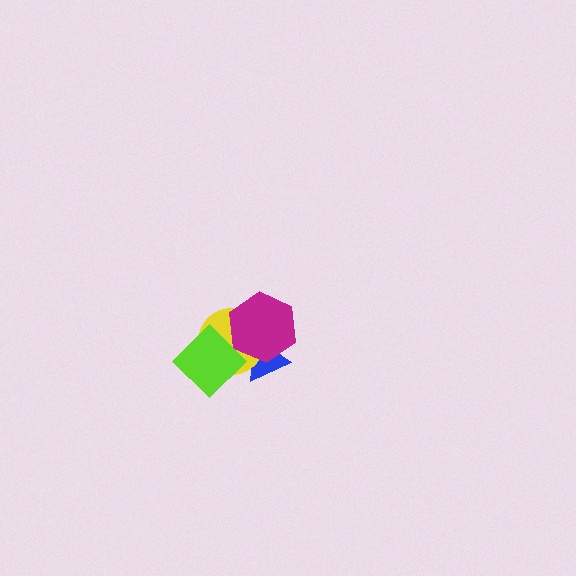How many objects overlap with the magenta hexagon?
3 objects overlap with the magenta hexagon.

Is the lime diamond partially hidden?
No, no other shape covers it.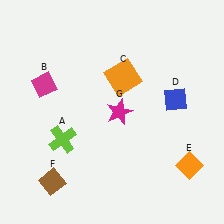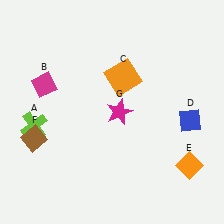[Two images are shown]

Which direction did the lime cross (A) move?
The lime cross (A) moved left.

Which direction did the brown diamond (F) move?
The brown diamond (F) moved up.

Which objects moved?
The objects that moved are: the lime cross (A), the blue diamond (D), the brown diamond (F).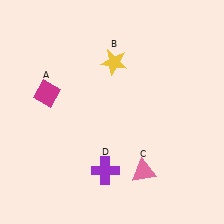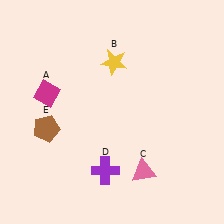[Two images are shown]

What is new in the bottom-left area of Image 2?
A brown pentagon (E) was added in the bottom-left area of Image 2.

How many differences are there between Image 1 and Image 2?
There is 1 difference between the two images.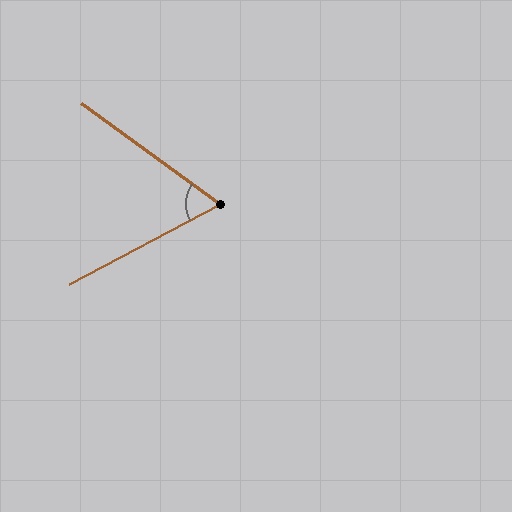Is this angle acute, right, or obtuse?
It is acute.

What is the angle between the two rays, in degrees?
Approximately 64 degrees.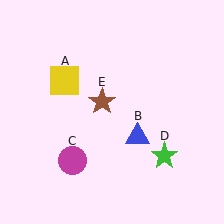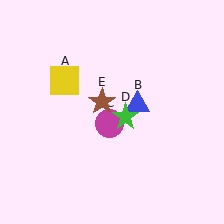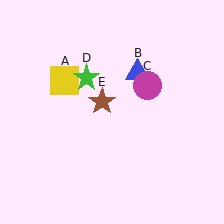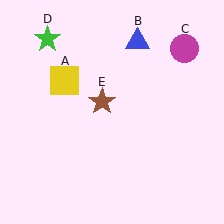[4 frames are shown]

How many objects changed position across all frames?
3 objects changed position: blue triangle (object B), magenta circle (object C), green star (object D).